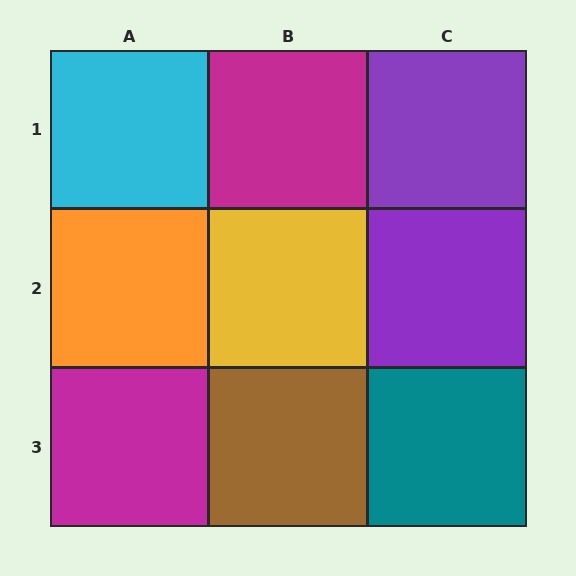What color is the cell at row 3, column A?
Magenta.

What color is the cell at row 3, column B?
Brown.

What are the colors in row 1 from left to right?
Cyan, magenta, purple.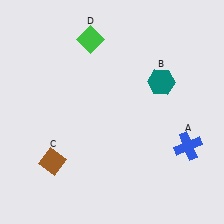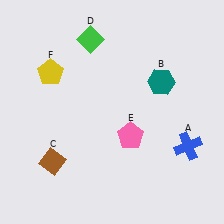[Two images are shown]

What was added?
A pink pentagon (E), a yellow pentagon (F) were added in Image 2.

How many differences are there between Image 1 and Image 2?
There are 2 differences between the two images.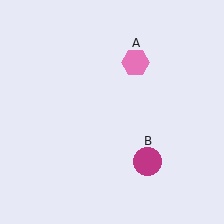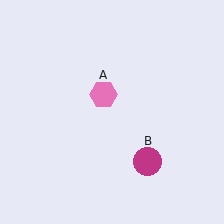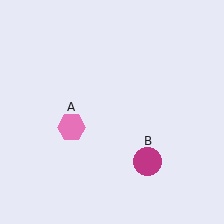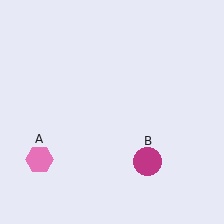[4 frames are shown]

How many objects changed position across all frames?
1 object changed position: pink hexagon (object A).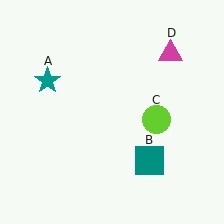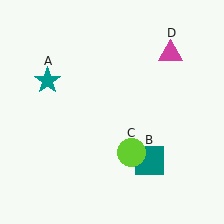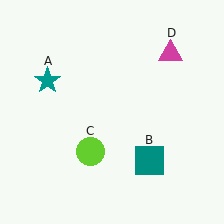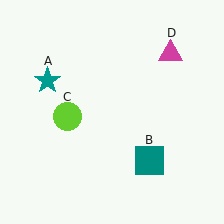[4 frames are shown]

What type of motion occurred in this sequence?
The lime circle (object C) rotated clockwise around the center of the scene.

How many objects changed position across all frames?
1 object changed position: lime circle (object C).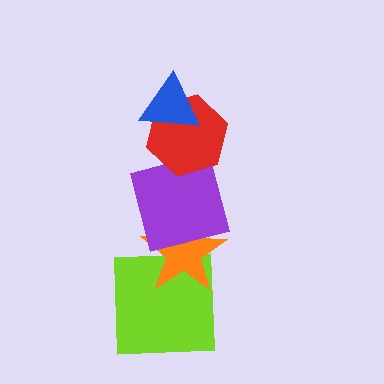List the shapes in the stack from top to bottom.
From top to bottom: the blue triangle, the red hexagon, the purple square, the orange star, the lime square.